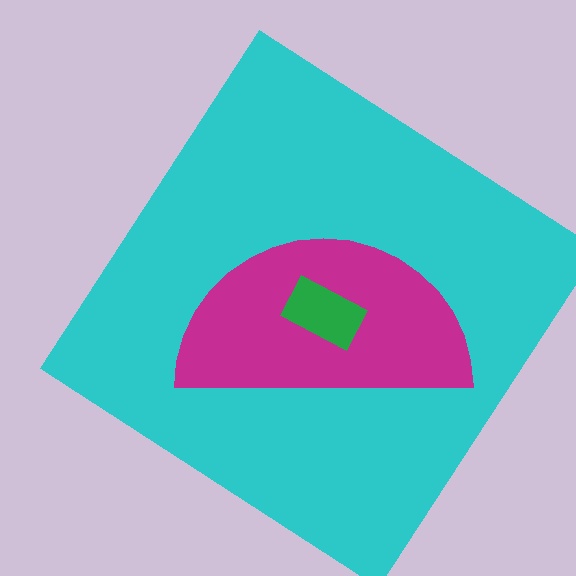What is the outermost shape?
The cyan diamond.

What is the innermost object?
The green rectangle.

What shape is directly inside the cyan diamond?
The magenta semicircle.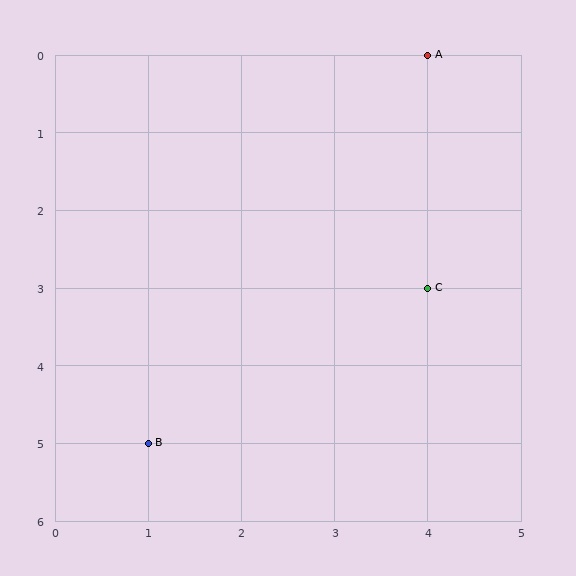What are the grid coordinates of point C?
Point C is at grid coordinates (4, 3).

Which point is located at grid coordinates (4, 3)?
Point C is at (4, 3).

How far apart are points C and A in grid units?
Points C and A are 3 rows apart.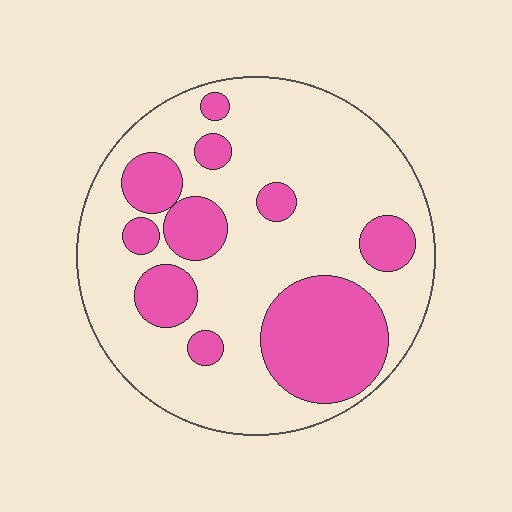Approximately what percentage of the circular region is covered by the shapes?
Approximately 30%.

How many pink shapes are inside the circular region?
10.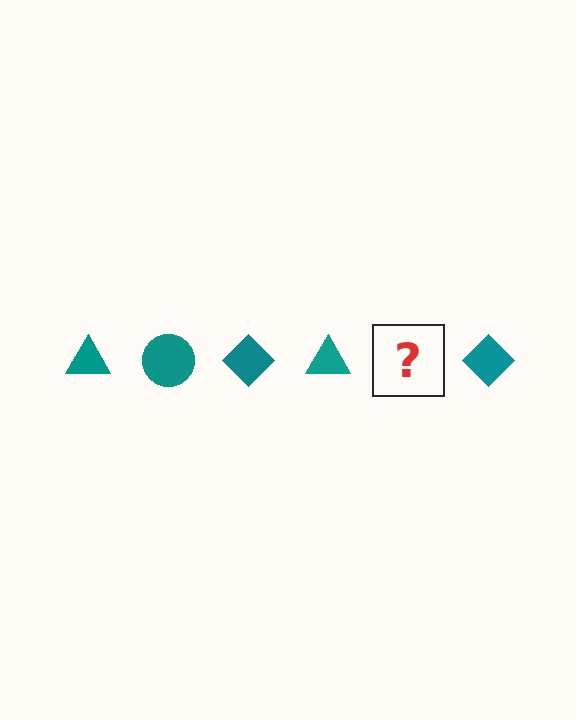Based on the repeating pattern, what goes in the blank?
The blank should be a teal circle.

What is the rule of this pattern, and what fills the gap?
The rule is that the pattern cycles through triangle, circle, diamond shapes in teal. The gap should be filled with a teal circle.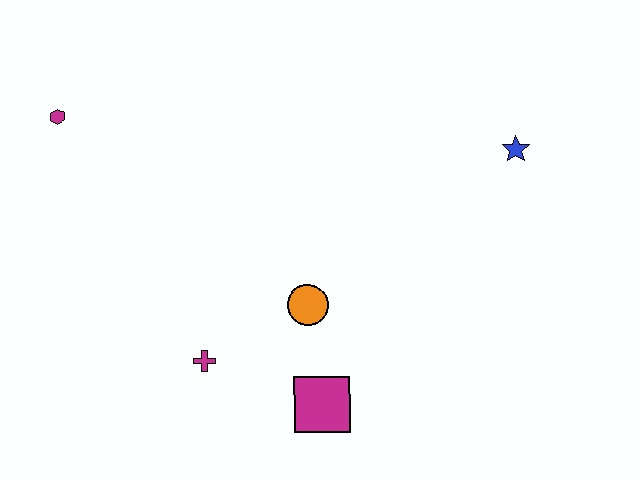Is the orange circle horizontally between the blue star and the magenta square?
No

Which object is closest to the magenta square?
The orange circle is closest to the magenta square.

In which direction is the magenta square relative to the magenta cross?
The magenta square is to the right of the magenta cross.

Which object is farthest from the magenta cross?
The blue star is farthest from the magenta cross.